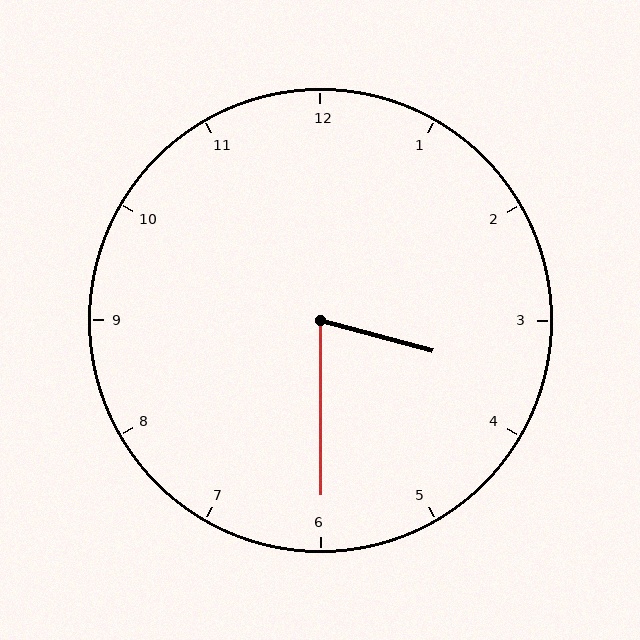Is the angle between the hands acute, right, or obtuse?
It is acute.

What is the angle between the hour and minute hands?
Approximately 75 degrees.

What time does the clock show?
3:30.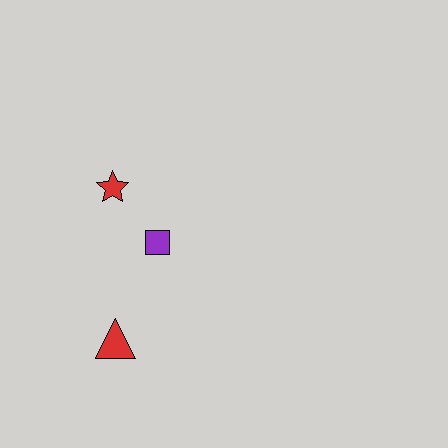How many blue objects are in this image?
There are no blue objects.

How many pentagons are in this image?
There are no pentagons.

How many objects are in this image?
There are 3 objects.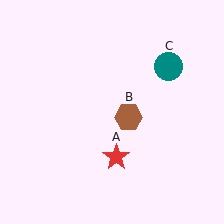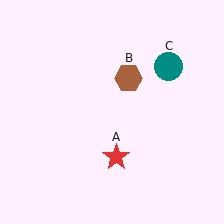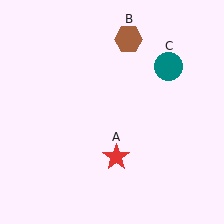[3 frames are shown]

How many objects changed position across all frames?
1 object changed position: brown hexagon (object B).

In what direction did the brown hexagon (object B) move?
The brown hexagon (object B) moved up.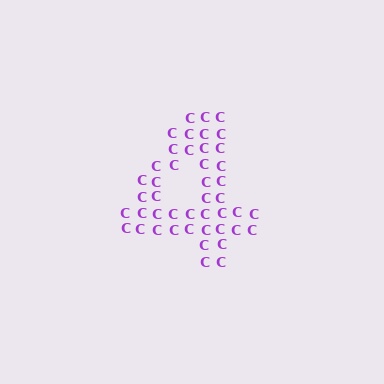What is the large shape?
The large shape is the digit 4.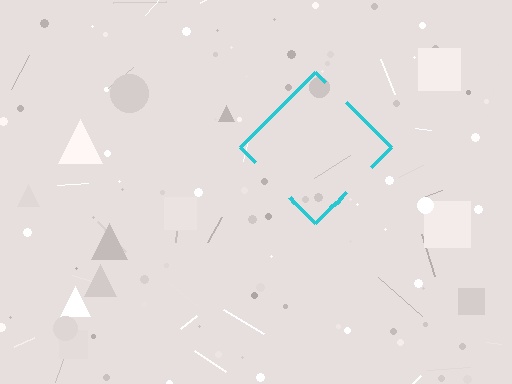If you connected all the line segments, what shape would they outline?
They would outline a diamond.